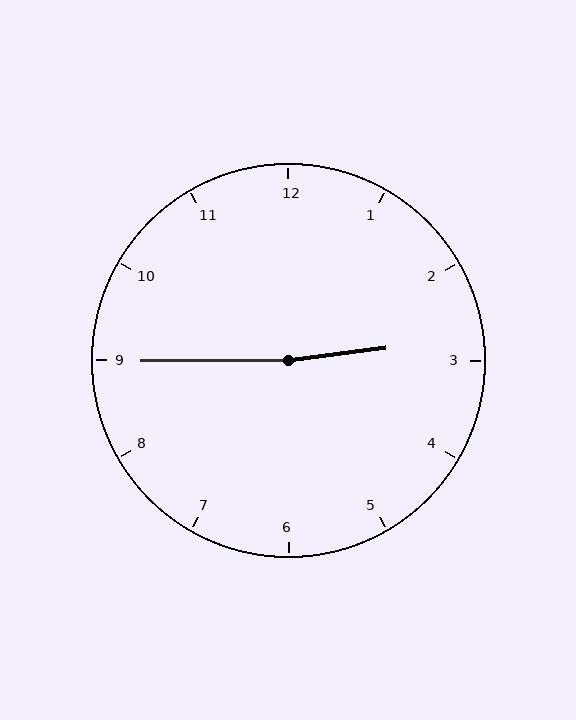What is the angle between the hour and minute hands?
Approximately 172 degrees.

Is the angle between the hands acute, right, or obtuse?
It is obtuse.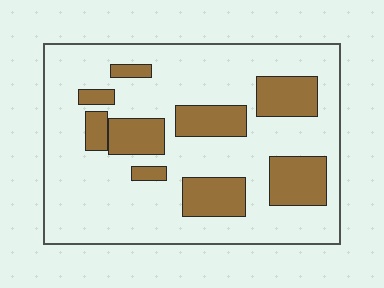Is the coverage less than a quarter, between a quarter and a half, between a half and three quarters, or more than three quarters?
Between a quarter and a half.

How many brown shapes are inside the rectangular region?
9.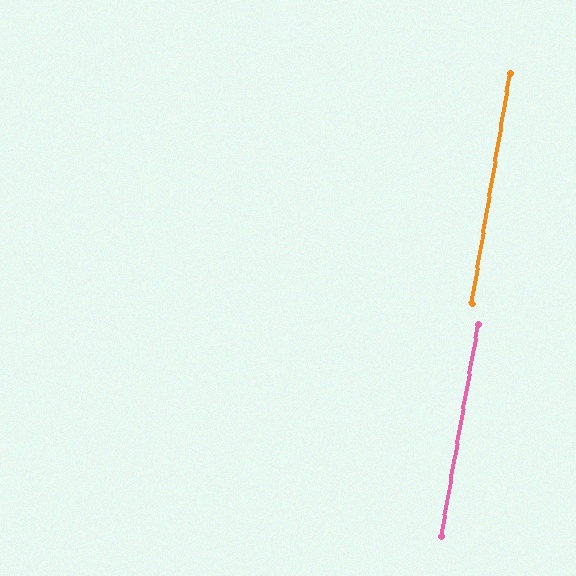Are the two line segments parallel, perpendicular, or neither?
Parallel — their directions differ by only 0.5°.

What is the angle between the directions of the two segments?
Approximately 0 degrees.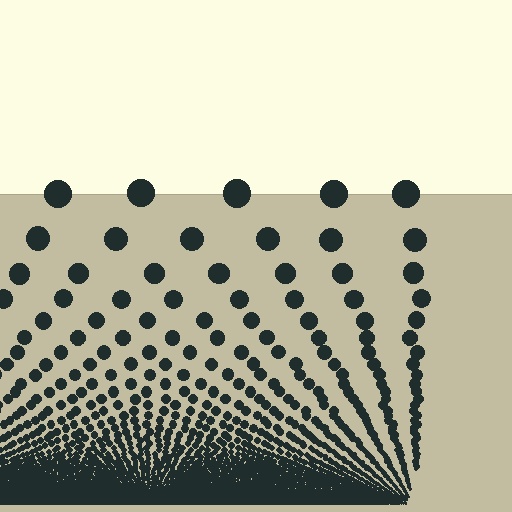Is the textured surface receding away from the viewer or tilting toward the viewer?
The surface appears to tilt toward the viewer. Texture elements get larger and sparser toward the top.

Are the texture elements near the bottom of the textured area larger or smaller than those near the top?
Smaller. The gradient is inverted — elements near the bottom are smaller and denser.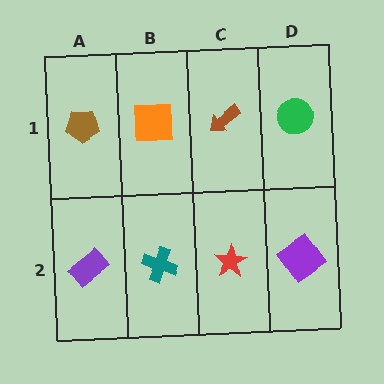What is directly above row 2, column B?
An orange square.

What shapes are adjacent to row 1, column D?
A purple diamond (row 2, column D), a brown arrow (row 1, column C).